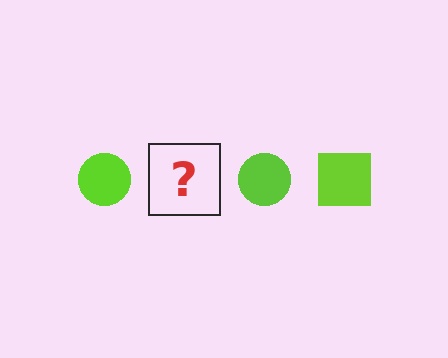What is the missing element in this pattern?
The missing element is a lime square.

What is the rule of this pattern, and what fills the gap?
The rule is that the pattern cycles through circle, square shapes in lime. The gap should be filled with a lime square.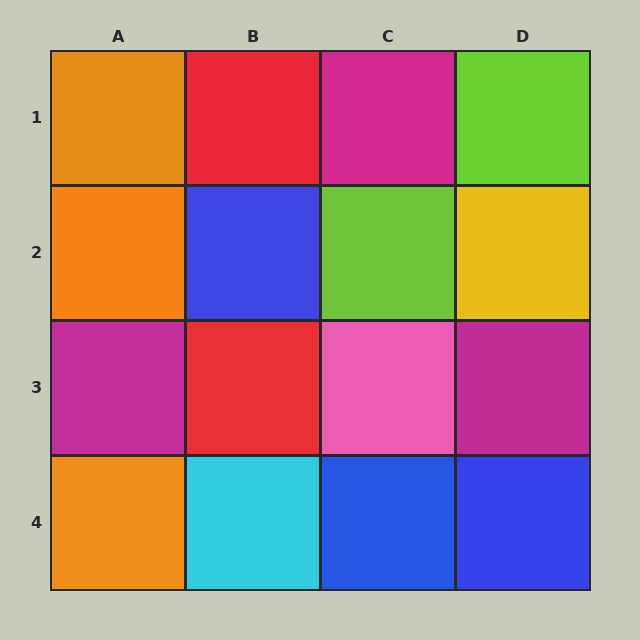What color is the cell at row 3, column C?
Pink.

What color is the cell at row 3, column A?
Magenta.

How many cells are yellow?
1 cell is yellow.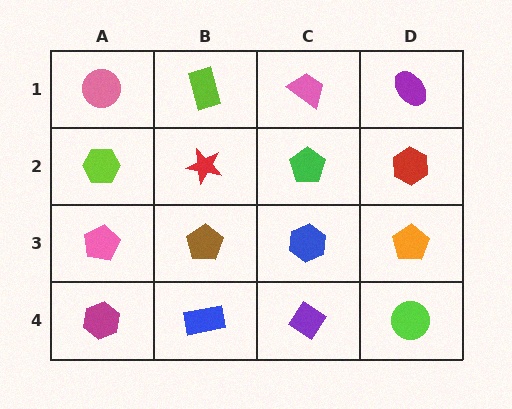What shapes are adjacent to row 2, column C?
A pink trapezoid (row 1, column C), a blue hexagon (row 3, column C), a red star (row 2, column B), a red hexagon (row 2, column D).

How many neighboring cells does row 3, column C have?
4.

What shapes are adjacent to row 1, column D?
A red hexagon (row 2, column D), a pink trapezoid (row 1, column C).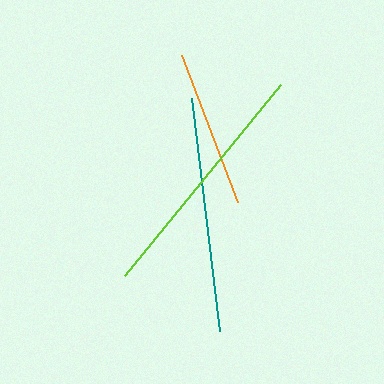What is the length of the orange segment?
The orange segment is approximately 158 pixels long.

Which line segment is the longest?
The lime line is the longest at approximately 247 pixels.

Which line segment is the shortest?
The orange line is the shortest at approximately 158 pixels.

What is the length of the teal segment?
The teal segment is approximately 235 pixels long.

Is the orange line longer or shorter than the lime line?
The lime line is longer than the orange line.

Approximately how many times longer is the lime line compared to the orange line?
The lime line is approximately 1.6 times the length of the orange line.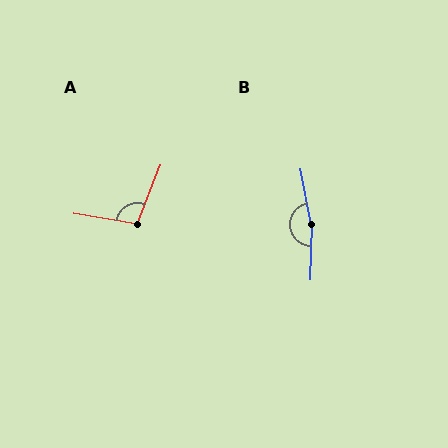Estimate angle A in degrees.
Approximately 102 degrees.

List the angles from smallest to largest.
A (102°), B (168°).